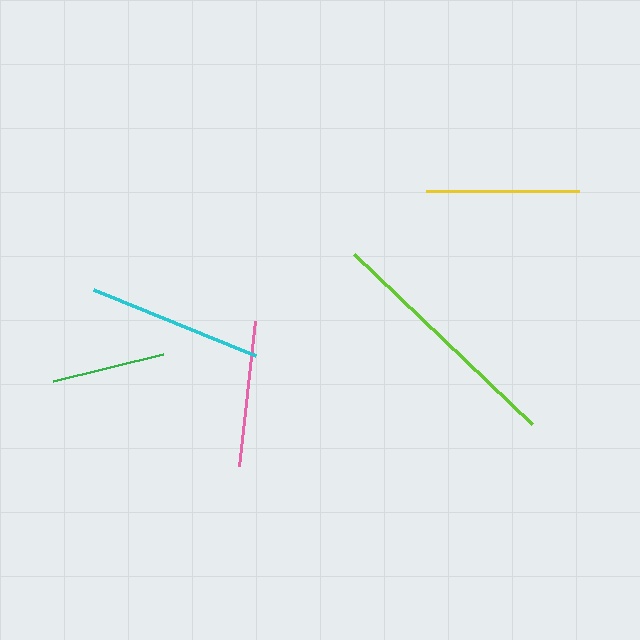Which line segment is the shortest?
The green line is the shortest at approximately 113 pixels.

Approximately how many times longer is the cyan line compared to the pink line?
The cyan line is approximately 1.2 times the length of the pink line.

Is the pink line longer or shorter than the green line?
The pink line is longer than the green line.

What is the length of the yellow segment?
The yellow segment is approximately 153 pixels long.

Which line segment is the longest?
The lime line is the longest at approximately 246 pixels.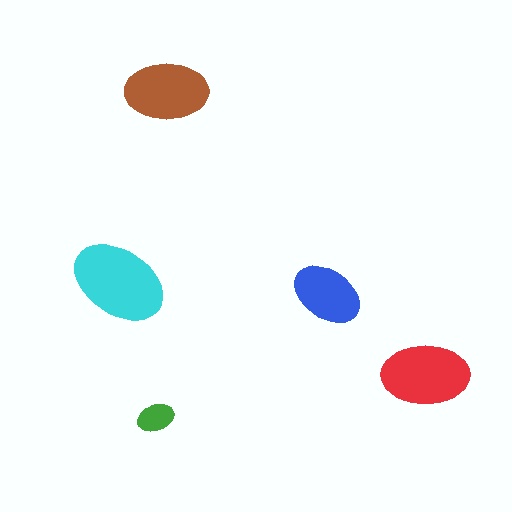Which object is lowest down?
The green ellipse is bottommost.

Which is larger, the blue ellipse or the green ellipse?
The blue one.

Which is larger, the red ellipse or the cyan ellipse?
The cyan one.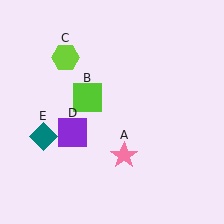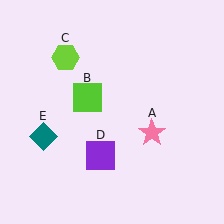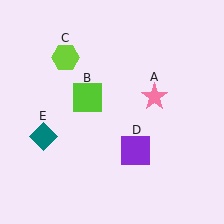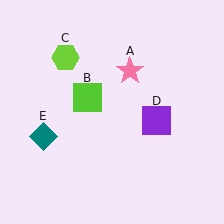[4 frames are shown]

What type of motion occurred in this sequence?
The pink star (object A), purple square (object D) rotated counterclockwise around the center of the scene.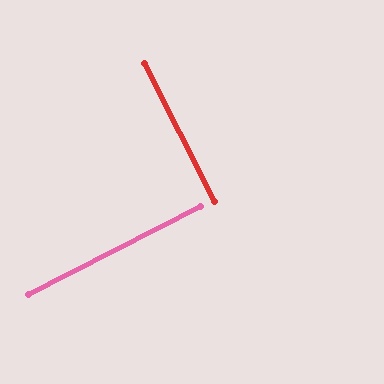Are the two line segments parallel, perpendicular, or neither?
Perpendicular — they meet at approximately 90°.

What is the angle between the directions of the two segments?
Approximately 90 degrees.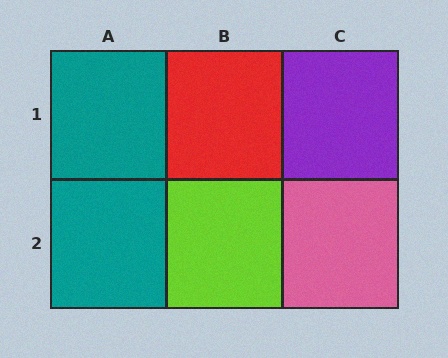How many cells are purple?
1 cell is purple.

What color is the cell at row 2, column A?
Teal.